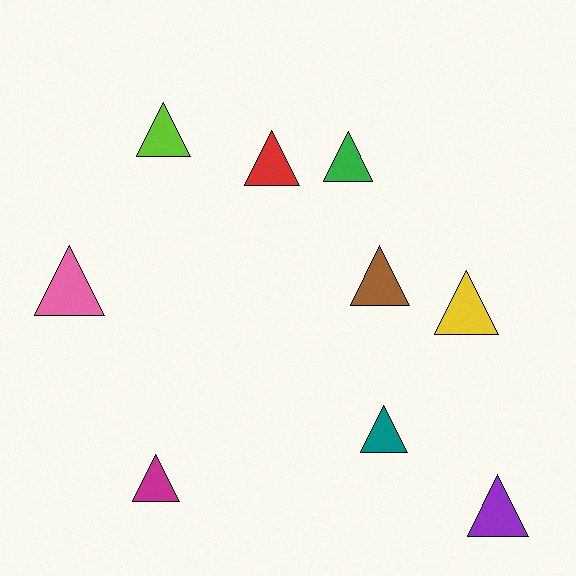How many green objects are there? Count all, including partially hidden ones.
There is 1 green object.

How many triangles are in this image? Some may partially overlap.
There are 9 triangles.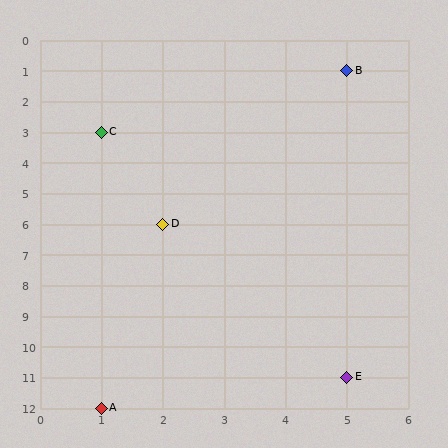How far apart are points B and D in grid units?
Points B and D are 3 columns and 5 rows apart (about 5.8 grid units diagonally).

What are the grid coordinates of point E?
Point E is at grid coordinates (5, 11).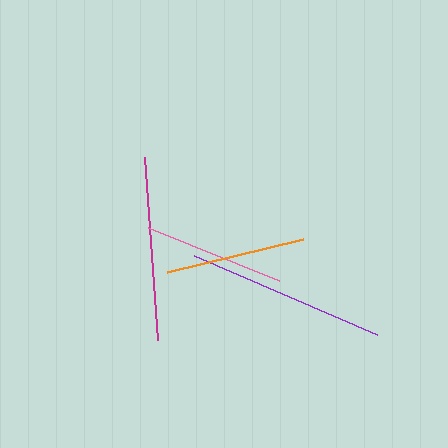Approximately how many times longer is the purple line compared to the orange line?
The purple line is approximately 1.4 times the length of the orange line.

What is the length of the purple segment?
The purple segment is approximately 200 pixels long.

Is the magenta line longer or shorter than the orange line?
The magenta line is longer than the orange line.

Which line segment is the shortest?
The orange line is the shortest at approximately 140 pixels.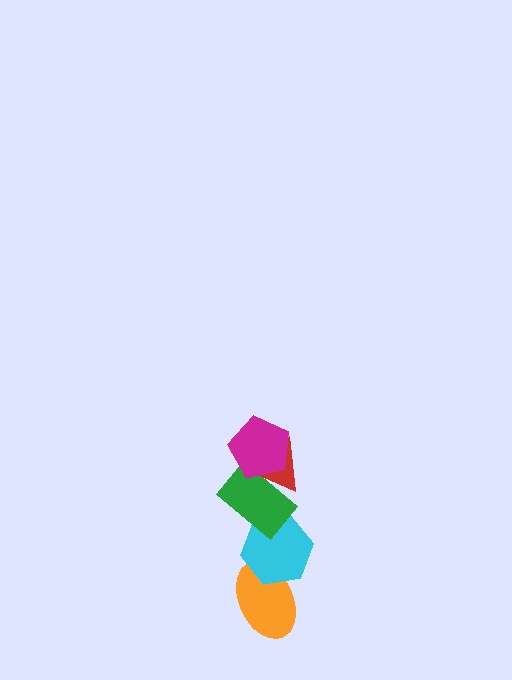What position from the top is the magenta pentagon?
The magenta pentagon is 1st from the top.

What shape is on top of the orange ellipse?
The cyan hexagon is on top of the orange ellipse.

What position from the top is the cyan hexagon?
The cyan hexagon is 4th from the top.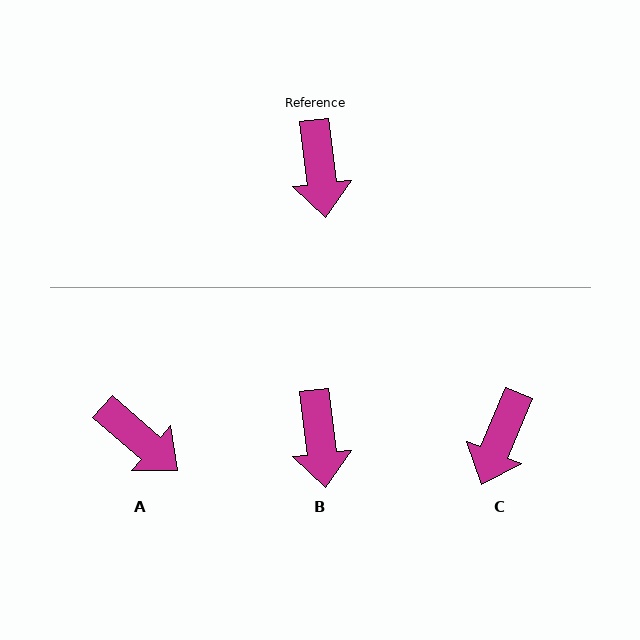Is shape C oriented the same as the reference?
No, it is off by about 29 degrees.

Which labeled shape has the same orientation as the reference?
B.